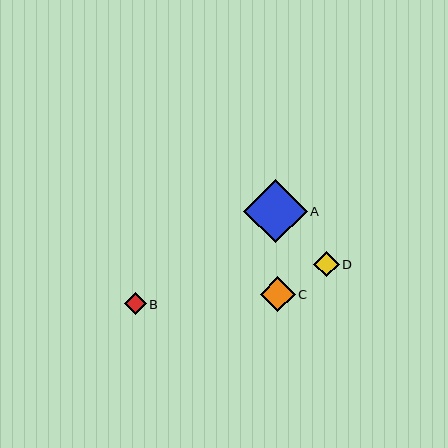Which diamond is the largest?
Diamond A is the largest with a size of approximately 64 pixels.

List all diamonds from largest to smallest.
From largest to smallest: A, C, D, B.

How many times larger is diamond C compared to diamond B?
Diamond C is approximately 1.6 times the size of diamond B.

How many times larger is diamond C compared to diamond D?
Diamond C is approximately 1.3 times the size of diamond D.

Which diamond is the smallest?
Diamond B is the smallest with a size of approximately 22 pixels.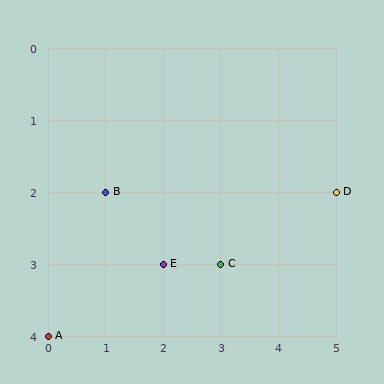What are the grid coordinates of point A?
Point A is at grid coordinates (0, 4).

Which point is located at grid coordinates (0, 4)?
Point A is at (0, 4).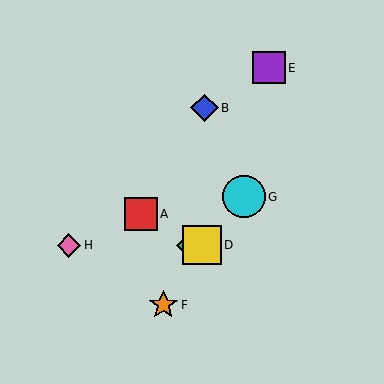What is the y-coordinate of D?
Object D is at y≈245.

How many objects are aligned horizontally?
3 objects (C, D, H) are aligned horizontally.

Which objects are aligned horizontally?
Objects C, D, H are aligned horizontally.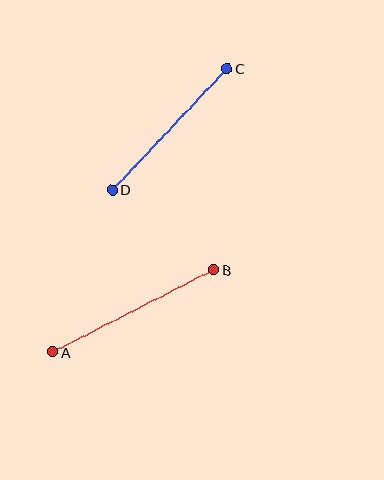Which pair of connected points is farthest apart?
Points A and B are farthest apart.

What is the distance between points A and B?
The distance is approximately 180 pixels.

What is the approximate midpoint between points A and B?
The midpoint is at approximately (133, 311) pixels.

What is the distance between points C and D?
The distance is approximately 167 pixels.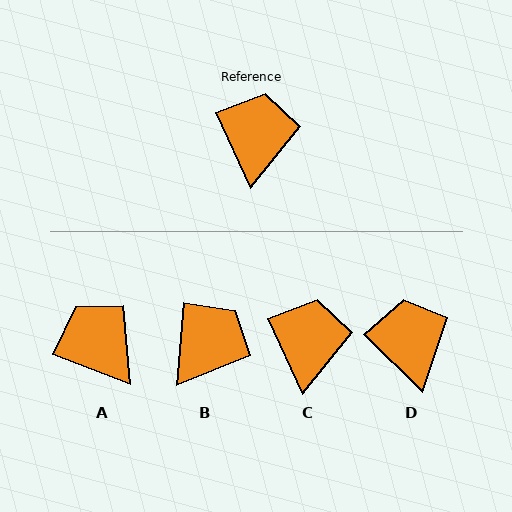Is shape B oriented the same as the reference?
No, it is off by about 29 degrees.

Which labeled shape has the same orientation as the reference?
C.